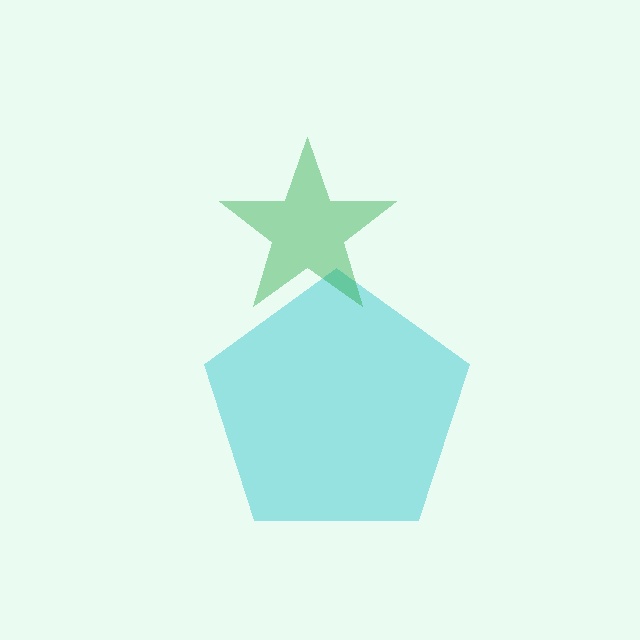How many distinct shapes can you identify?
There are 2 distinct shapes: a cyan pentagon, a green star.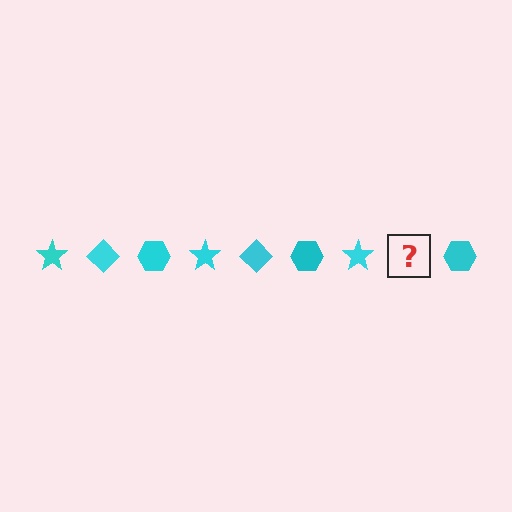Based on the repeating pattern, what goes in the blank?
The blank should be a cyan diamond.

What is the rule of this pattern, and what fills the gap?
The rule is that the pattern cycles through star, diamond, hexagon shapes in cyan. The gap should be filled with a cyan diamond.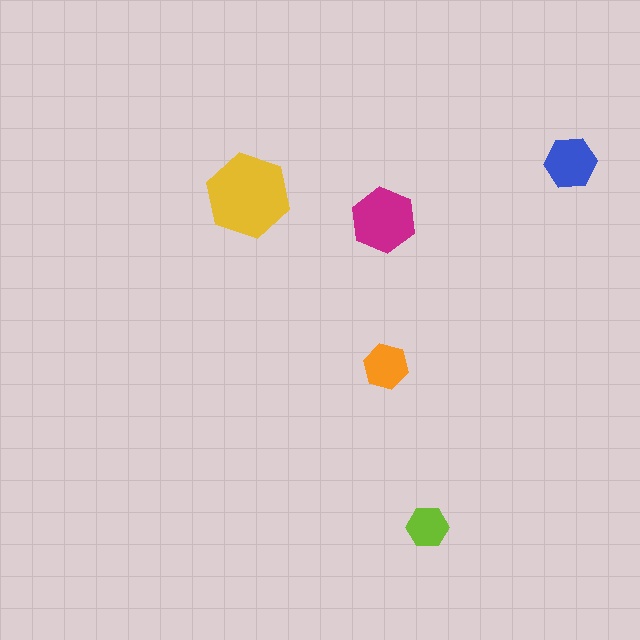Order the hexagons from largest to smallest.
the yellow one, the magenta one, the blue one, the orange one, the lime one.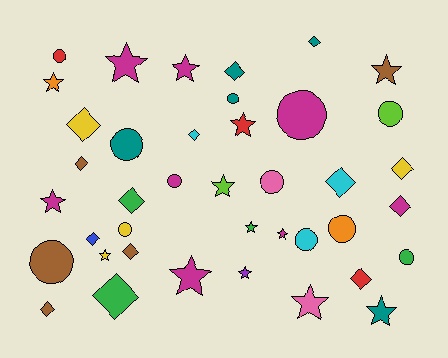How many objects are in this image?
There are 40 objects.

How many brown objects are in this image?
There are 5 brown objects.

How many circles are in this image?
There are 12 circles.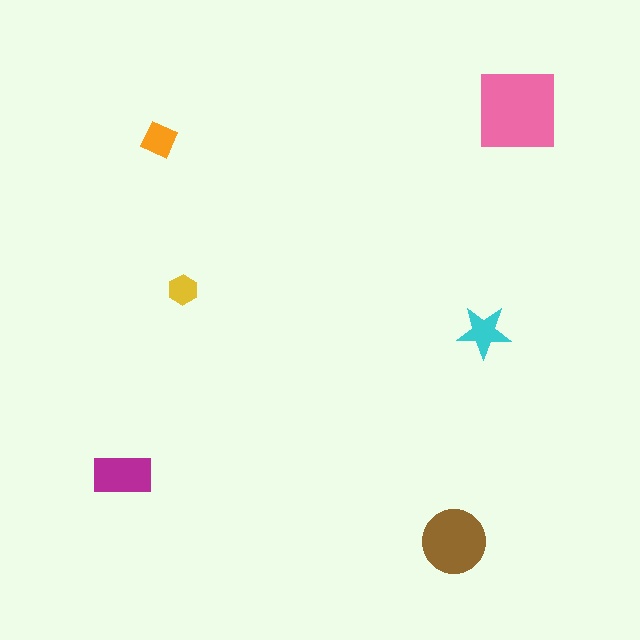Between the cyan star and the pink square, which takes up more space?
The pink square.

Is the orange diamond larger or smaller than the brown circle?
Smaller.